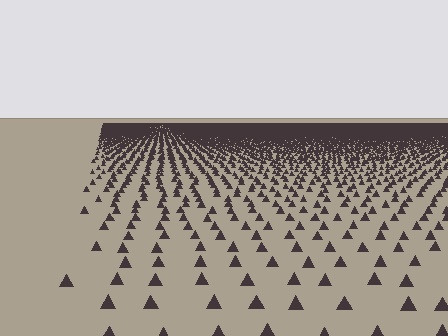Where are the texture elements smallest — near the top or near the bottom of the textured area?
Near the top.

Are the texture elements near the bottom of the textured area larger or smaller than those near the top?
Larger. Near the bottom, elements are closer to the viewer and appear at a bigger on-screen size.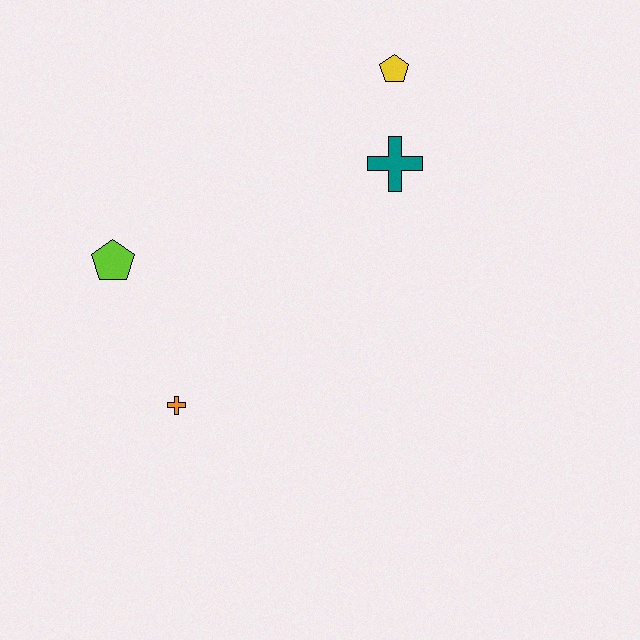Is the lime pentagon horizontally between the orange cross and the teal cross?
No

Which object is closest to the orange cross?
The lime pentagon is closest to the orange cross.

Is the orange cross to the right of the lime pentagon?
Yes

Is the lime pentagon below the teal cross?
Yes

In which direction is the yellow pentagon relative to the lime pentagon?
The yellow pentagon is to the right of the lime pentagon.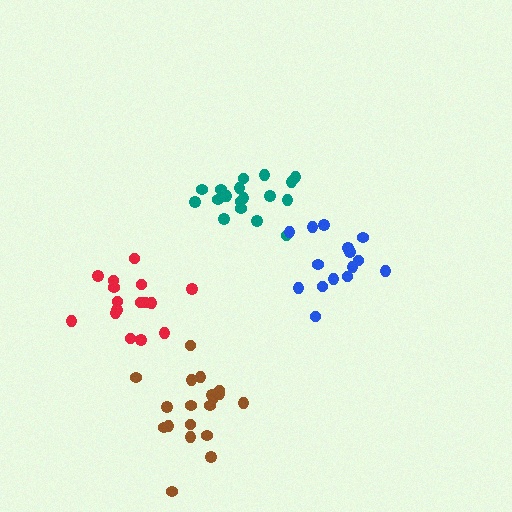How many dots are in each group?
Group 1: 18 dots, Group 2: 15 dots, Group 3: 19 dots, Group 4: 16 dots (68 total).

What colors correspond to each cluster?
The clusters are colored: teal, blue, brown, red.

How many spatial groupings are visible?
There are 4 spatial groupings.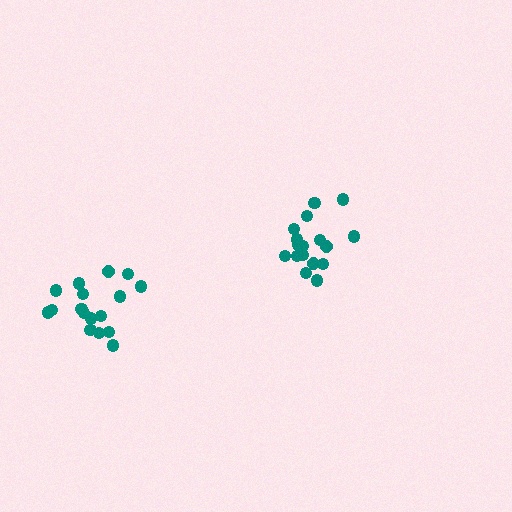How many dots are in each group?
Group 1: 17 dots, Group 2: 17 dots (34 total).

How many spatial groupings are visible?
There are 2 spatial groupings.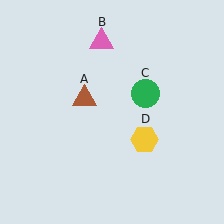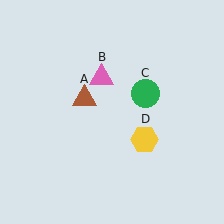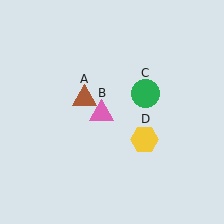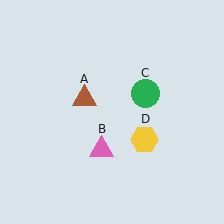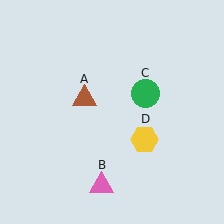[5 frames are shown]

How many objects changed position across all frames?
1 object changed position: pink triangle (object B).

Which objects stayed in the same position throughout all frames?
Brown triangle (object A) and green circle (object C) and yellow hexagon (object D) remained stationary.